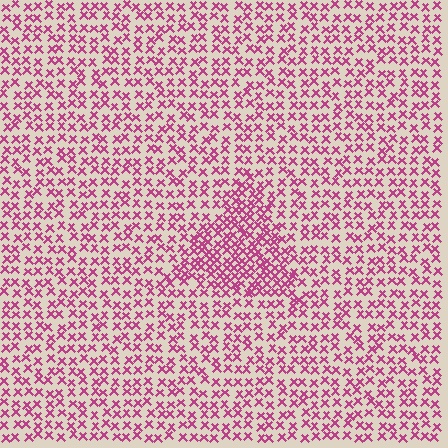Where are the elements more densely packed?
The elements are more densely packed inside the triangle boundary.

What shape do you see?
I see a triangle.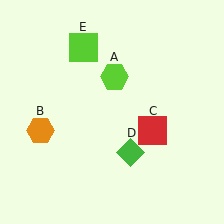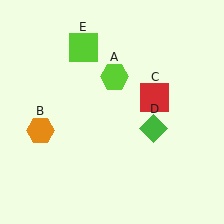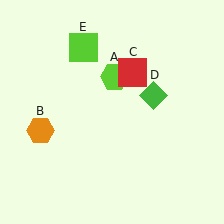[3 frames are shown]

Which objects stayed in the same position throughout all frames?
Lime hexagon (object A) and orange hexagon (object B) and lime square (object E) remained stationary.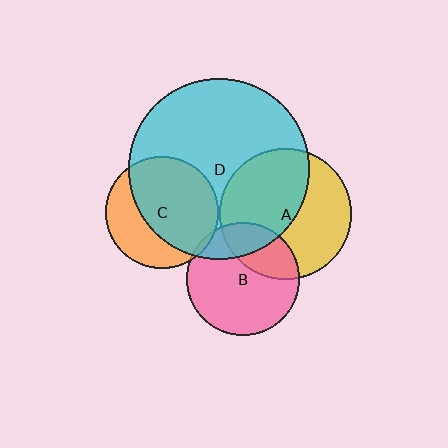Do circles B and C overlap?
Yes.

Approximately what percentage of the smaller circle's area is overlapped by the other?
Approximately 5%.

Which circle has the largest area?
Circle D (cyan).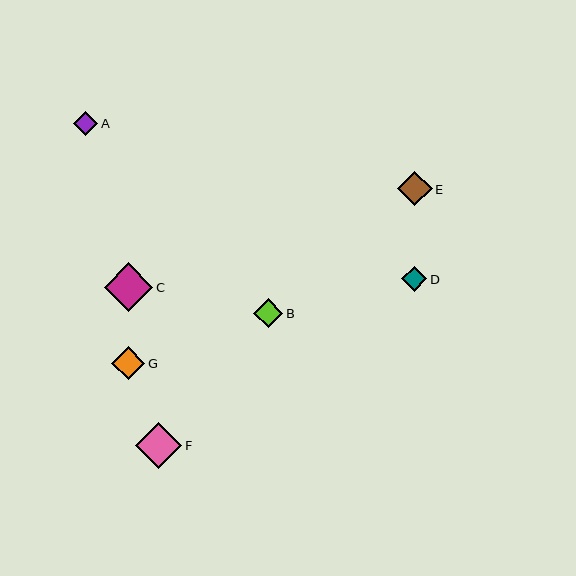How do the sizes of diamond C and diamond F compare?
Diamond C and diamond F are approximately the same size.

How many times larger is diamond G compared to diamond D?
Diamond G is approximately 1.3 times the size of diamond D.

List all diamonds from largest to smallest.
From largest to smallest: C, F, E, G, B, D, A.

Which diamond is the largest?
Diamond C is the largest with a size of approximately 49 pixels.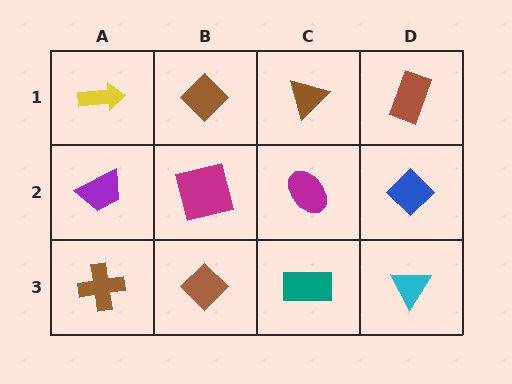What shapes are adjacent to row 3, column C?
A magenta ellipse (row 2, column C), a brown diamond (row 3, column B), a cyan triangle (row 3, column D).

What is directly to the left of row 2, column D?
A magenta ellipse.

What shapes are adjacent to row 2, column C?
A brown triangle (row 1, column C), a teal rectangle (row 3, column C), a magenta square (row 2, column B), a blue diamond (row 2, column D).